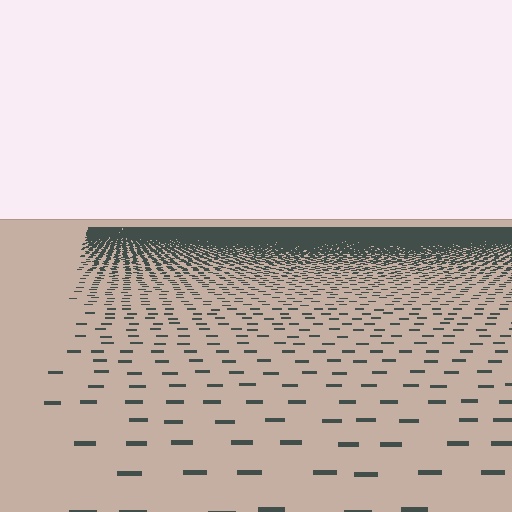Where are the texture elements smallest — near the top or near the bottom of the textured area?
Near the top.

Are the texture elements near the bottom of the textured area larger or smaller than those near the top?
Larger. Near the bottom, elements are closer to the viewer and appear at a bigger on-screen size.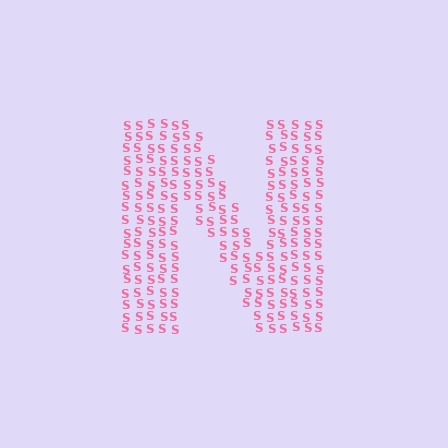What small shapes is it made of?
It is made of small letter S's.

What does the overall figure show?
The overall figure shows the letter N.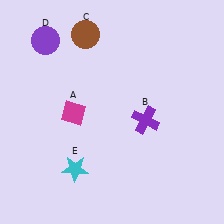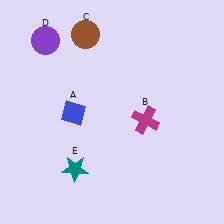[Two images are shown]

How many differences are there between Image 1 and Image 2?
There are 3 differences between the two images.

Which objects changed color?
A changed from magenta to blue. B changed from purple to magenta. E changed from cyan to teal.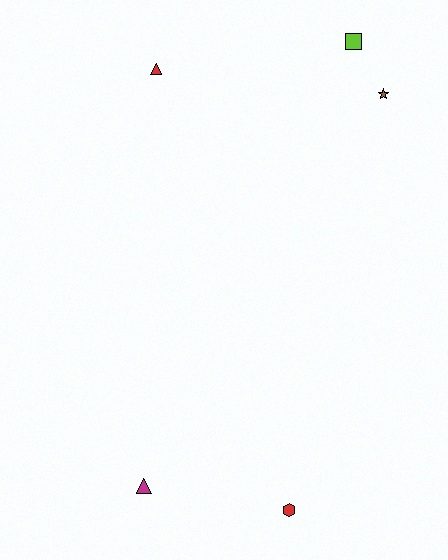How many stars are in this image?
There is 1 star.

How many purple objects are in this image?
There are no purple objects.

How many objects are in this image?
There are 5 objects.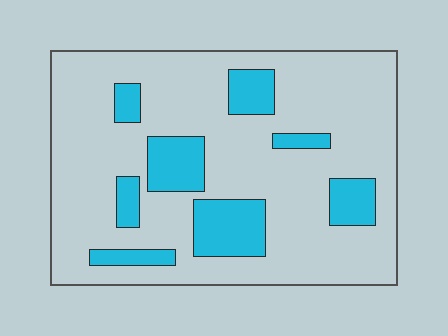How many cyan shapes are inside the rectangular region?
8.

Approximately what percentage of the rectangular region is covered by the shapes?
Approximately 20%.